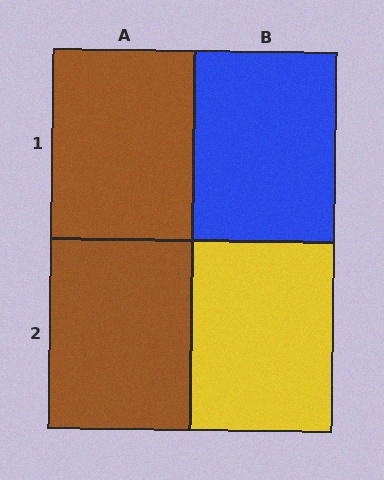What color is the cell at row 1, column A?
Brown.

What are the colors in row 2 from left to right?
Brown, yellow.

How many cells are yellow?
1 cell is yellow.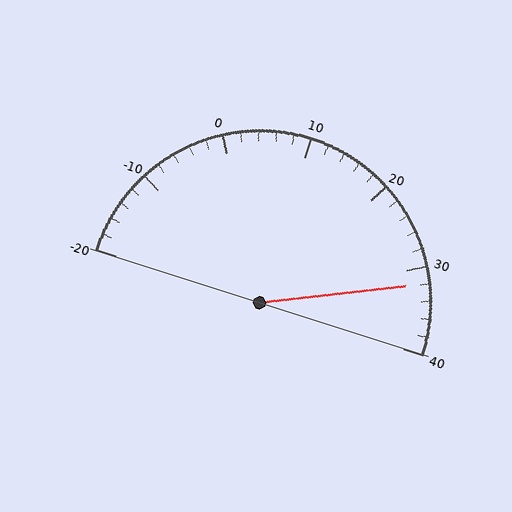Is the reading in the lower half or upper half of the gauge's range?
The reading is in the upper half of the range (-20 to 40).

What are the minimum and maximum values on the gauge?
The gauge ranges from -20 to 40.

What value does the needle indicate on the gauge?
The needle indicates approximately 32.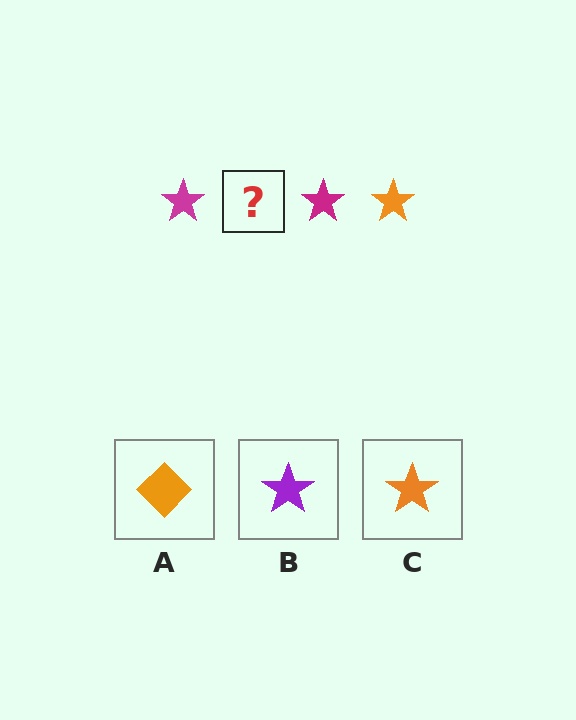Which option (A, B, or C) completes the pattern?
C.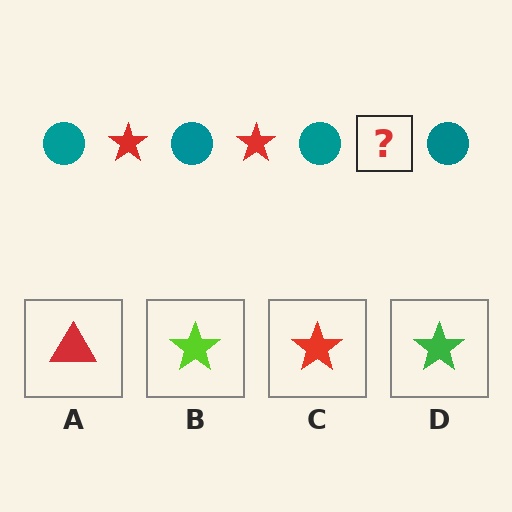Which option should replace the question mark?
Option C.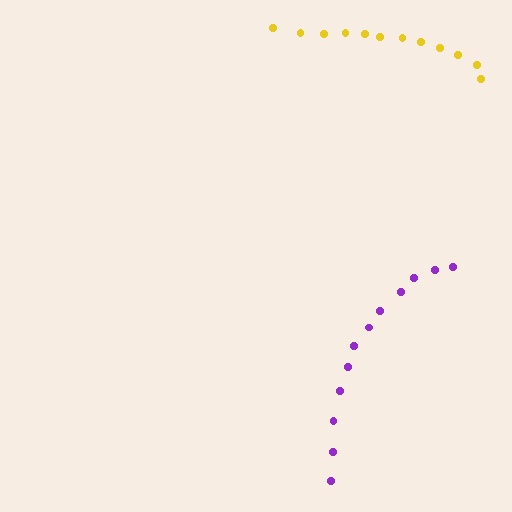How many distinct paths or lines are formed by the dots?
There are 2 distinct paths.